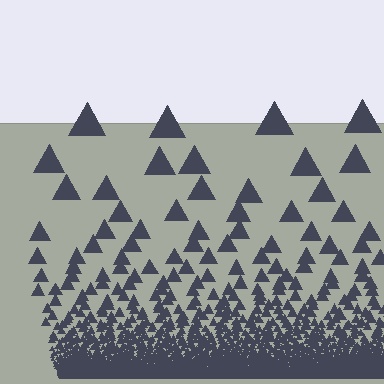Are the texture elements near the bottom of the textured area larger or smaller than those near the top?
Smaller. The gradient is inverted — elements near the bottom are smaller and denser.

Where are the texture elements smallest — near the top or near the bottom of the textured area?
Near the bottom.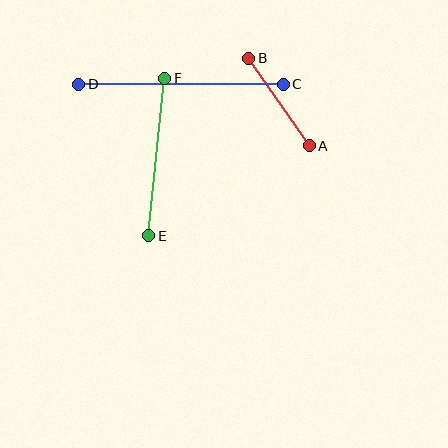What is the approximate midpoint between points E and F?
The midpoint is at approximately (157, 157) pixels.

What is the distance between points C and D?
The distance is approximately 204 pixels.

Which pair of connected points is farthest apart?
Points C and D are farthest apart.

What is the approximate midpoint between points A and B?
The midpoint is at approximately (279, 102) pixels.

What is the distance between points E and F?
The distance is approximately 158 pixels.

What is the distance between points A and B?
The distance is approximately 106 pixels.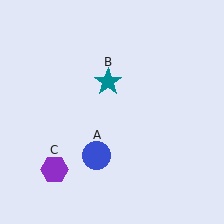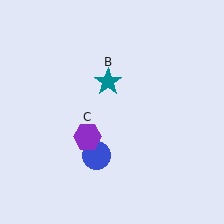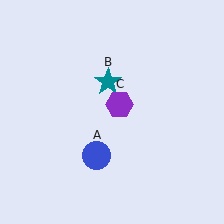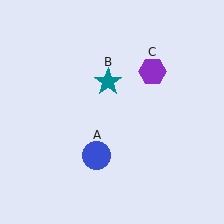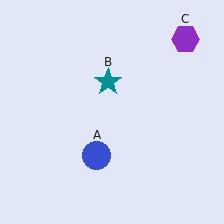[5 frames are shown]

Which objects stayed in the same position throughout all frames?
Blue circle (object A) and teal star (object B) remained stationary.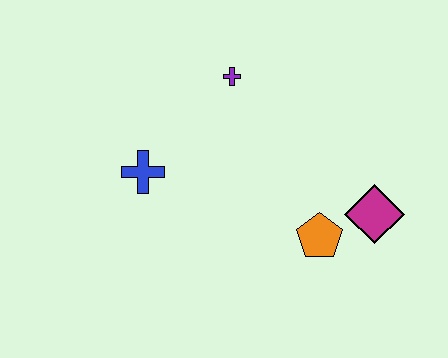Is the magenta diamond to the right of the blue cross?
Yes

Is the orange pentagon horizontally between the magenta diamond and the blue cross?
Yes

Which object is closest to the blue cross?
The purple cross is closest to the blue cross.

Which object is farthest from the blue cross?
The magenta diamond is farthest from the blue cross.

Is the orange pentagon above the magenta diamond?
No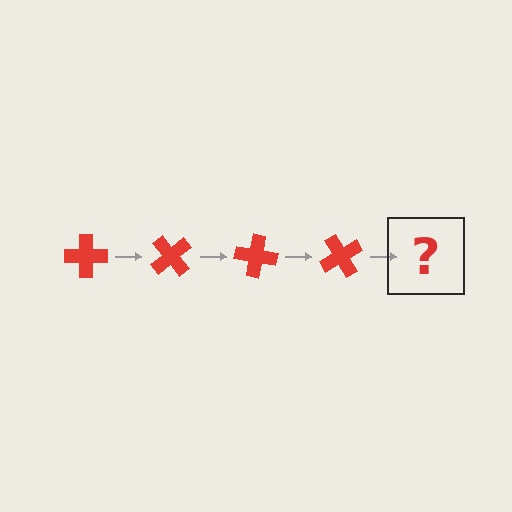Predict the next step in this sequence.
The next step is a red cross rotated 200 degrees.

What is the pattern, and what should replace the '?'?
The pattern is that the cross rotates 50 degrees each step. The '?' should be a red cross rotated 200 degrees.